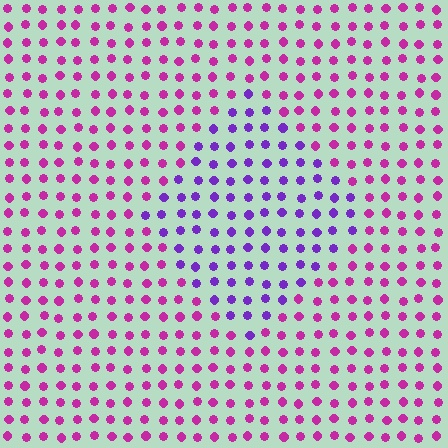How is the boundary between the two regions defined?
The boundary is defined purely by a slight shift in hue (about 43 degrees). Spacing, size, and orientation are identical on both sides.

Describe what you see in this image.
The image is filled with small magenta elements in a uniform arrangement. A diamond-shaped region is visible where the elements are tinted to a slightly different hue, forming a subtle color boundary.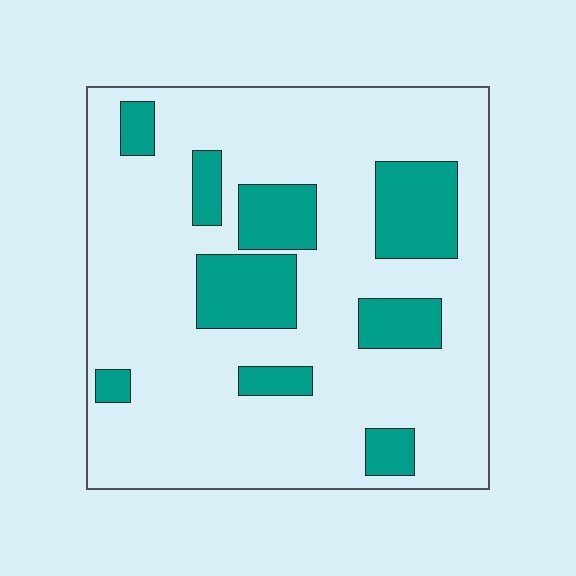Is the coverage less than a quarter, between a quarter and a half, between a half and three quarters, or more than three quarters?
Less than a quarter.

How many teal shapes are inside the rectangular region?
9.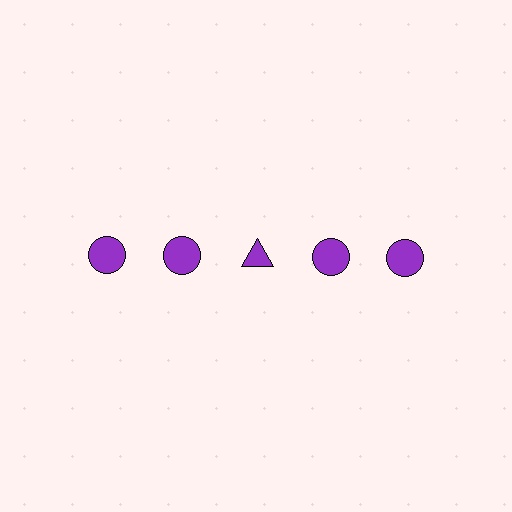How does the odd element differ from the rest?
It has a different shape: triangle instead of circle.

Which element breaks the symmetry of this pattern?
The purple triangle in the top row, center column breaks the symmetry. All other shapes are purple circles.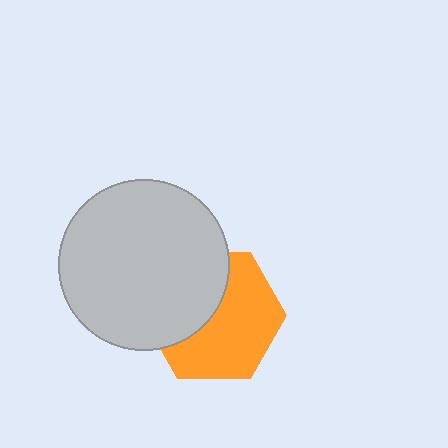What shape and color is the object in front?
The object in front is a light gray circle.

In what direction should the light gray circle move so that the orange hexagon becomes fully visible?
The light gray circle should move toward the upper-left. That is the shortest direction to clear the overlap and leave the orange hexagon fully visible.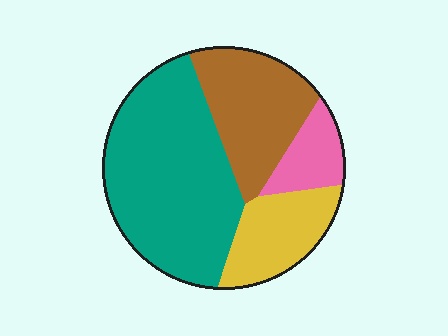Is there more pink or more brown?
Brown.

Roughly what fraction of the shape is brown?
Brown covers around 25% of the shape.